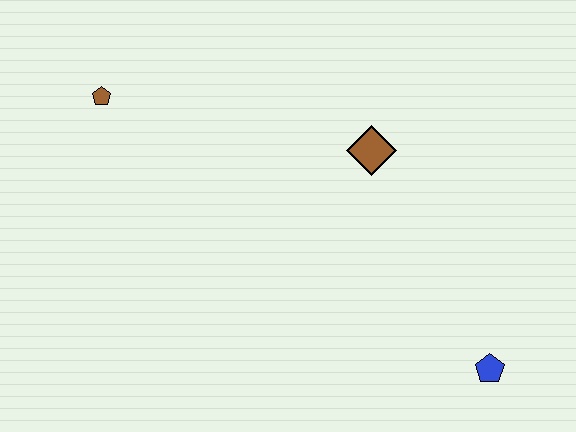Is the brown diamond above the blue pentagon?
Yes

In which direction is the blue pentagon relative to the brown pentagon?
The blue pentagon is to the right of the brown pentagon.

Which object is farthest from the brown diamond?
The brown pentagon is farthest from the brown diamond.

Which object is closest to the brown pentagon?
The brown diamond is closest to the brown pentagon.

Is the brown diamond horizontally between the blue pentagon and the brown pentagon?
Yes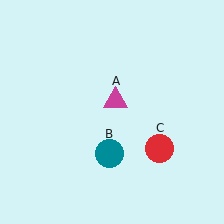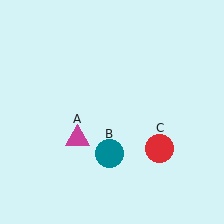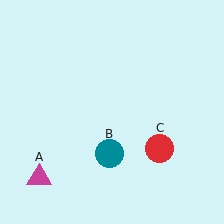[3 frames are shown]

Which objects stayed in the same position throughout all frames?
Teal circle (object B) and red circle (object C) remained stationary.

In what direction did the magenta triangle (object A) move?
The magenta triangle (object A) moved down and to the left.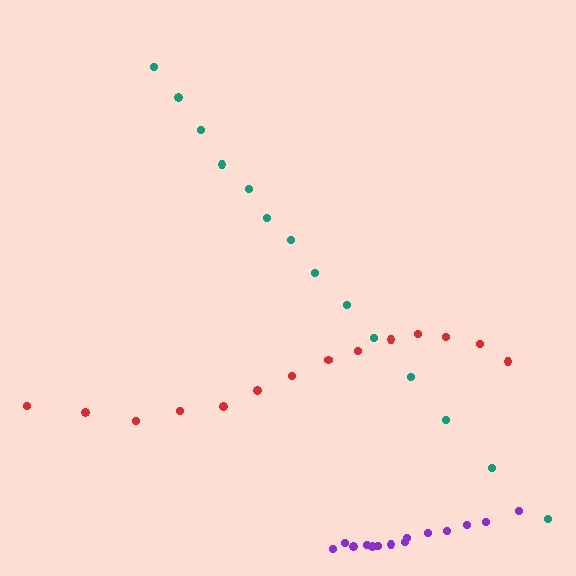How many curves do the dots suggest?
There are 3 distinct paths.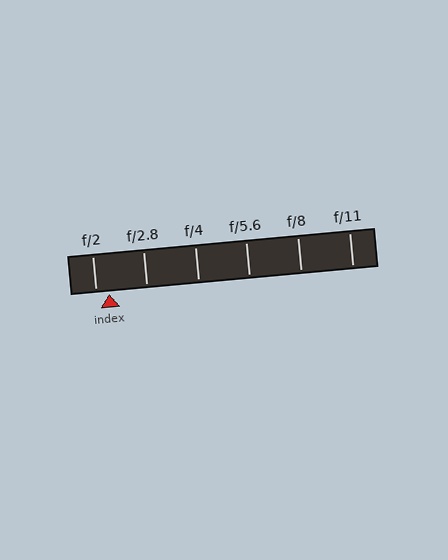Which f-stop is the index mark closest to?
The index mark is closest to f/2.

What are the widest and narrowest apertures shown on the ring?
The widest aperture shown is f/2 and the narrowest is f/11.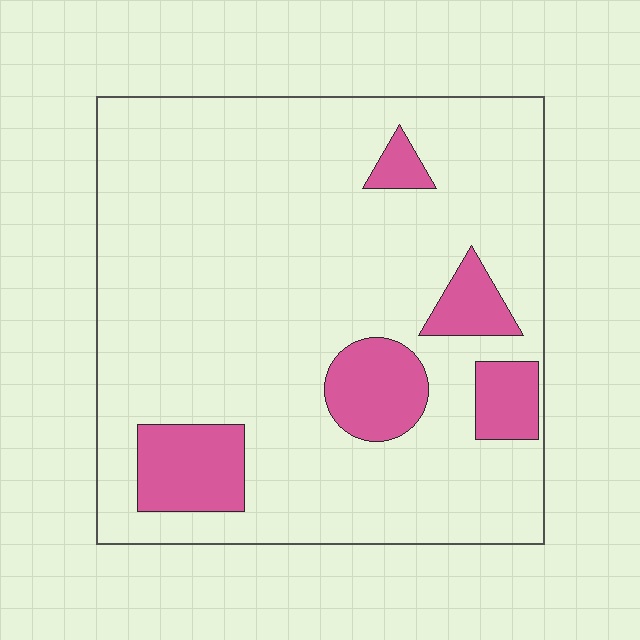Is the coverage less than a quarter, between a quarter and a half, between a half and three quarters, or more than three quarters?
Less than a quarter.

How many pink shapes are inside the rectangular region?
5.